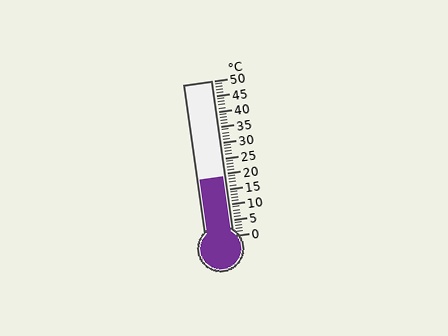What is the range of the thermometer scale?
The thermometer scale ranges from 0°C to 50°C.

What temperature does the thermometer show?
The thermometer shows approximately 19°C.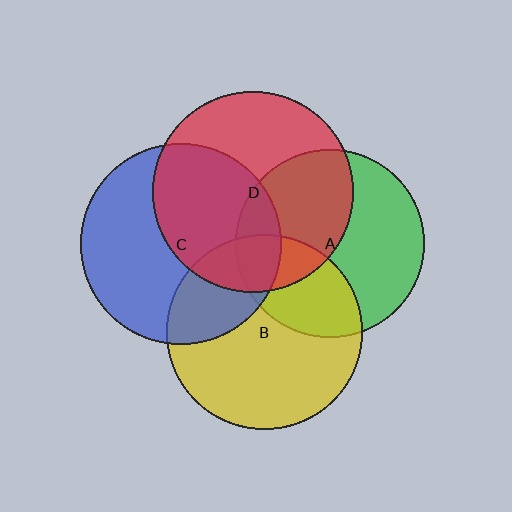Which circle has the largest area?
Circle D (red).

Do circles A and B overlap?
Yes.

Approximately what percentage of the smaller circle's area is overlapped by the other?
Approximately 30%.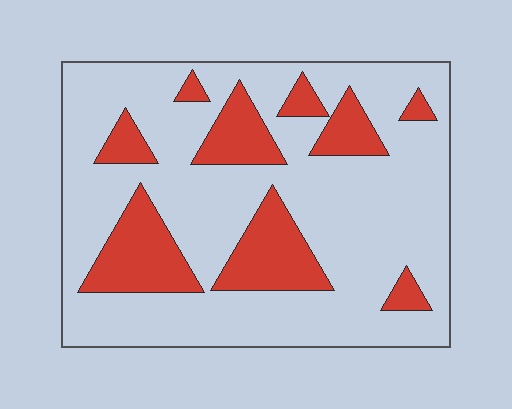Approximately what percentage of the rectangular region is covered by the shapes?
Approximately 25%.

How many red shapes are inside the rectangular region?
9.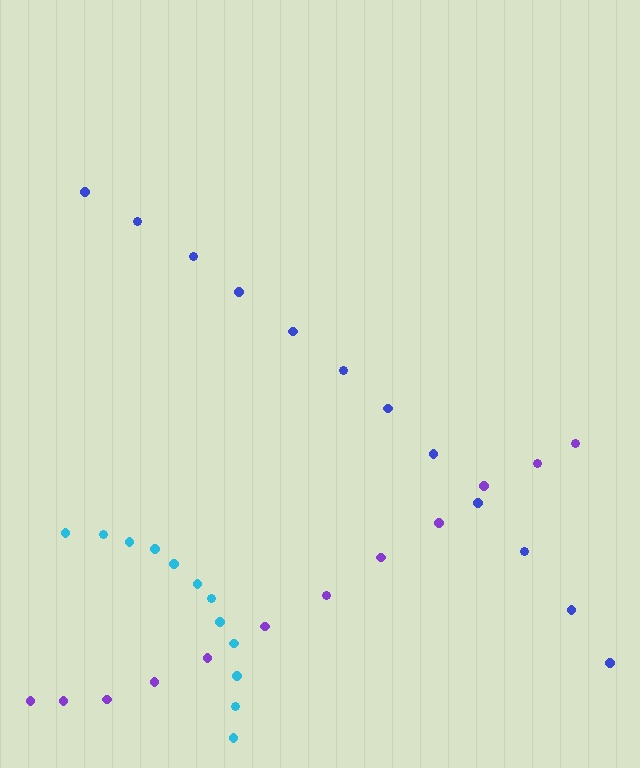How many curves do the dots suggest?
There are 3 distinct paths.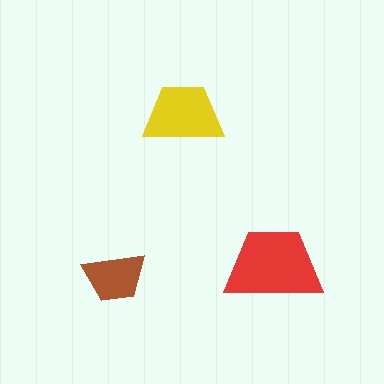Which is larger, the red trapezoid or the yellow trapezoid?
The red one.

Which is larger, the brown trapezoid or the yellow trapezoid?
The yellow one.